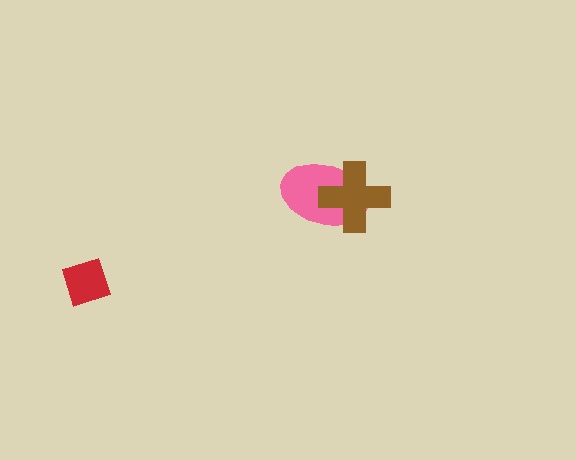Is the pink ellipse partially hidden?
Yes, it is partially covered by another shape.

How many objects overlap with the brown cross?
1 object overlaps with the brown cross.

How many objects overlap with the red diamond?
0 objects overlap with the red diamond.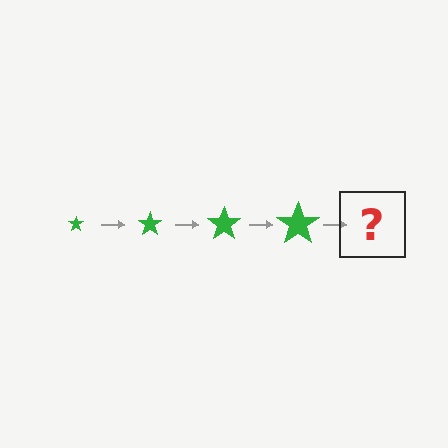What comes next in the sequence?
The next element should be a green star, larger than the previous one.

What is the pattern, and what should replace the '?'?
The pattern is that the star gets progressively larger each step. The '?' should be a green star, larger than the previous one.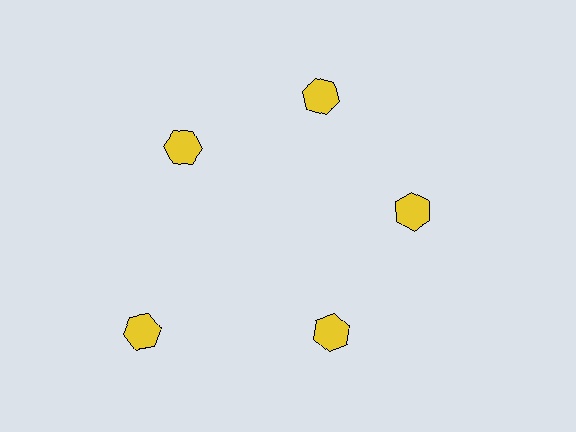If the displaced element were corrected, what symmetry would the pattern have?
It would have 5-fold rotational symmetry — the pattern would map onto itself every 72 degrees.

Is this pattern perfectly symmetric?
No. The 5 yellow hexagons are arranged in a ring, but one element near the 8 o'clock position is pushed outward from the center, breaking the 5-fold rotational symmetry.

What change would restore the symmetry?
The symmetry would be restored by moving it inward, back onto the ring so that all 5 hexagons sit at equal angles and equal distance from the center.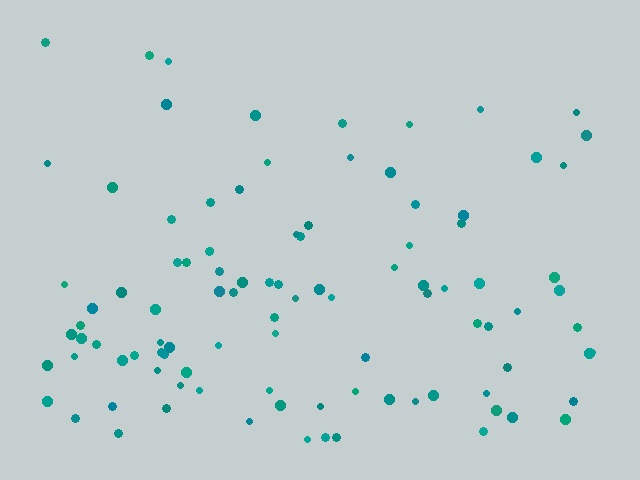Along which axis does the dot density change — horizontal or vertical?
Vertical.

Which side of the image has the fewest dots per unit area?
The top.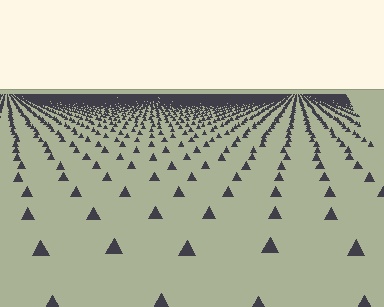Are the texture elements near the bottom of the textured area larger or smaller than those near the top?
Larger. Near the bottom, elements are closer to the viewer and appear at a bigger on-screen size.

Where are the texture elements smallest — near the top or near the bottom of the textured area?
Near the top.